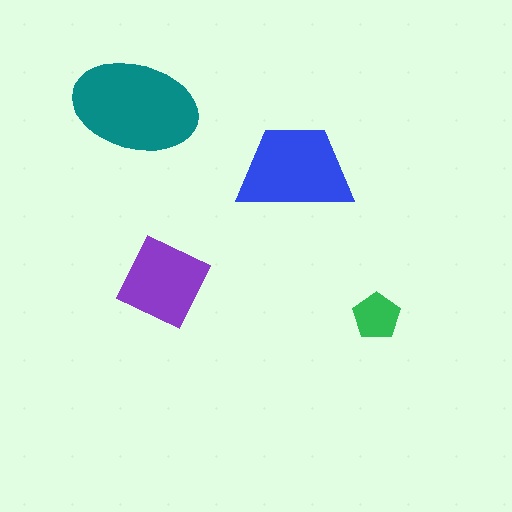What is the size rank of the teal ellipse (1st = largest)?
1st.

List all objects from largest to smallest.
The teal ellipse, the blue trapezoid, the purple diamond, the green pentagon.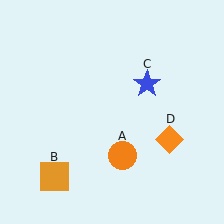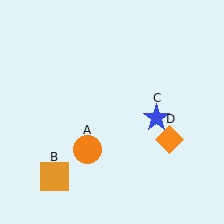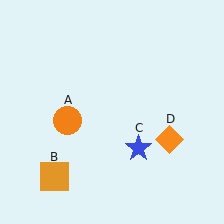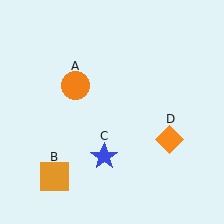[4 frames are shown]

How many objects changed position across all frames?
2 objects changed position: orange circle (object A), blue star (object C).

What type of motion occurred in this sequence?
The orange circle (object A), blue star (object C) rotated clockwise around the center of the scene.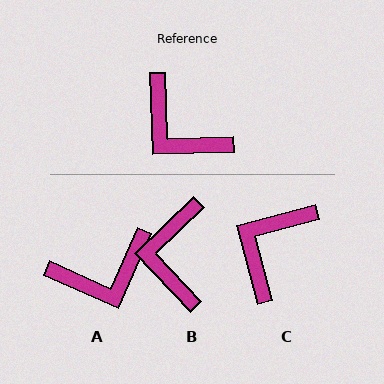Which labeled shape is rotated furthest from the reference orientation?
C, about 77 degrees away.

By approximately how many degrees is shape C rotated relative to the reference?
Approximately 77 degrees clockwise.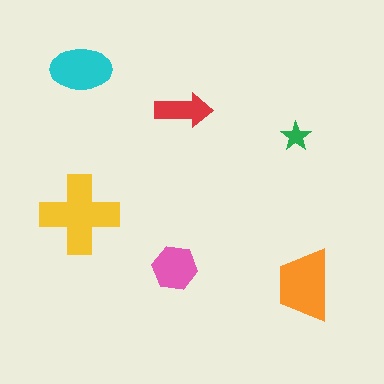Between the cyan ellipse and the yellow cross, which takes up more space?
The yellow cross.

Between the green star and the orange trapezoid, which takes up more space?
The orange trapezoid.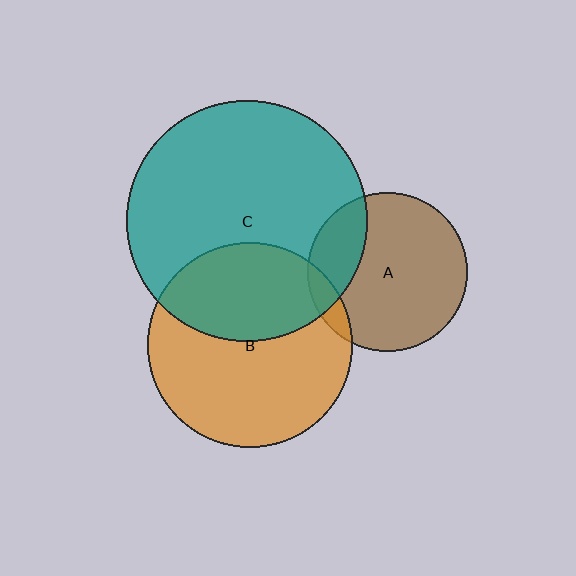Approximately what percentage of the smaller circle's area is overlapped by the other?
Approximately 10%.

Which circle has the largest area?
Circle C (teal).